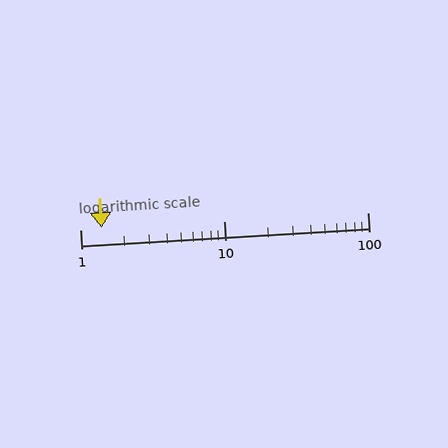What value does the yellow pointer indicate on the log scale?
The pointer indicates approximately 1.4.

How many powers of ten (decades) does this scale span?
The scale spans 2 decades, from 1 to 100.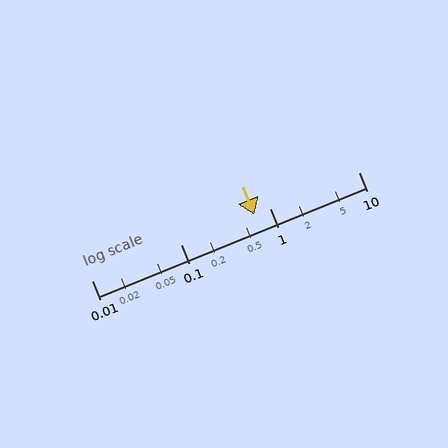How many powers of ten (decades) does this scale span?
The scale spans 3 decades, from 0.01 to 10.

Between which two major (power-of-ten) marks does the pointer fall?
The pointer is between 0.1 and 1.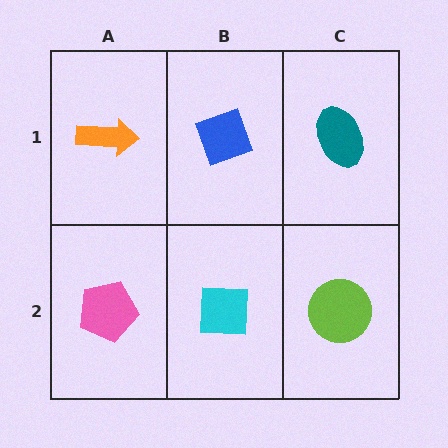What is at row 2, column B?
A cyan square.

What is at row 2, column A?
A pink pentagon.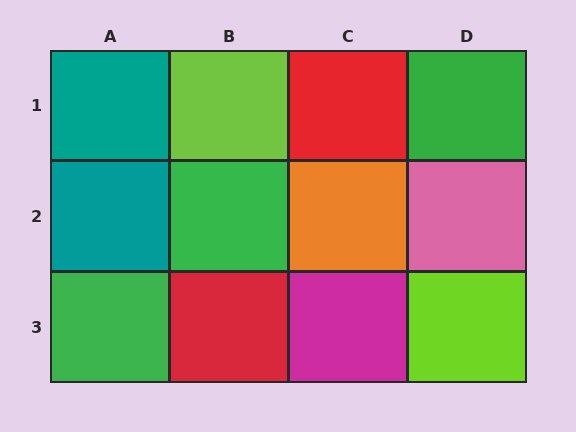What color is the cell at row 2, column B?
Green.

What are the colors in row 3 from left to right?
Green, red, magenta, lime.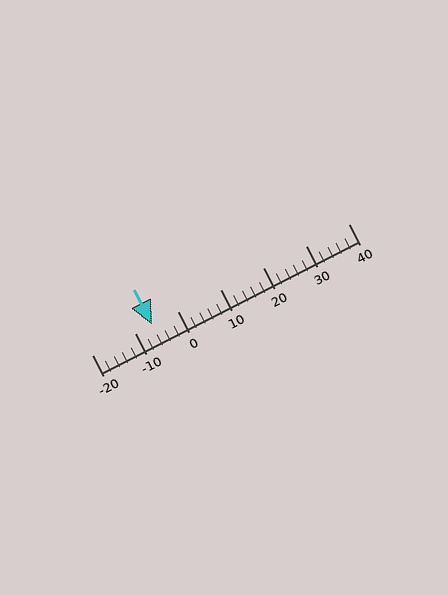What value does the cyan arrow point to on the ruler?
The cyan arrow points to approximately -6.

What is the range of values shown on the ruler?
The ruler shows values from -20 to 40.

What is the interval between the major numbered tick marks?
The major tick marks are spaced 10 units apart.